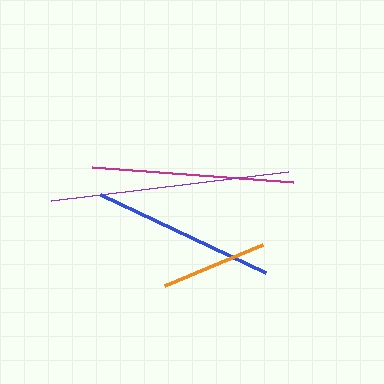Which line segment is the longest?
The purple line is the longest at approximately 239 pixels.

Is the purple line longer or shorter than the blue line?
The purple line is longer than the blue line.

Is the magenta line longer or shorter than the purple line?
The purple line is longer than the magenta line.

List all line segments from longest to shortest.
From longest to shortest: purple, magenta, blue, orange.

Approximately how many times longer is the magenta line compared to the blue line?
The magenta line is approximately 1.1 times the length of the blue line.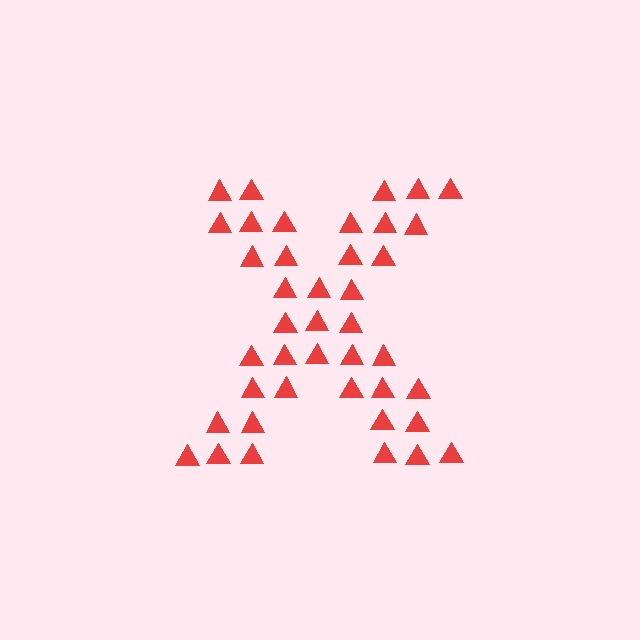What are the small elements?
The small elements are triangles.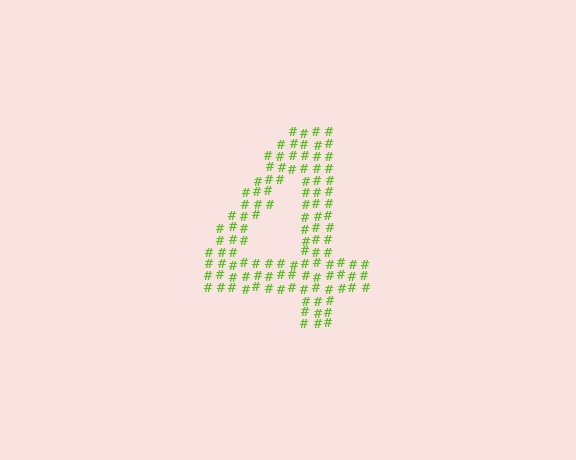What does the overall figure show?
The overall figure shows the digit 4.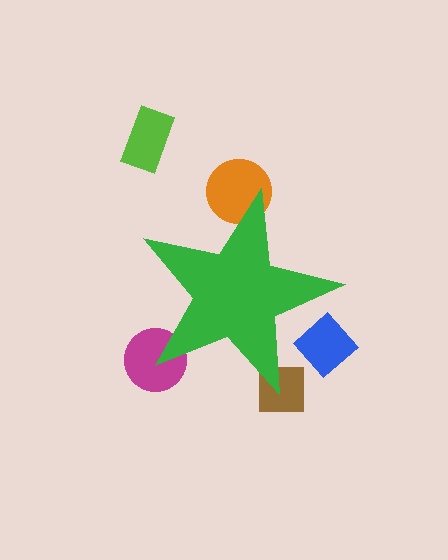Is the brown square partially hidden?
Yes, the brown square is partially hidden behind the green star.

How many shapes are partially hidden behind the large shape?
5 shapes are partially hidden.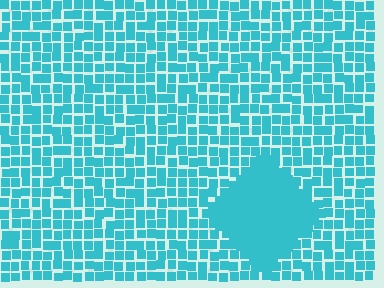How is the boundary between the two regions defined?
The boundary is defined by a change in element density (approximately 2.4x ratio). All elements are the same color, size, and shape.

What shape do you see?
I see a diamond.